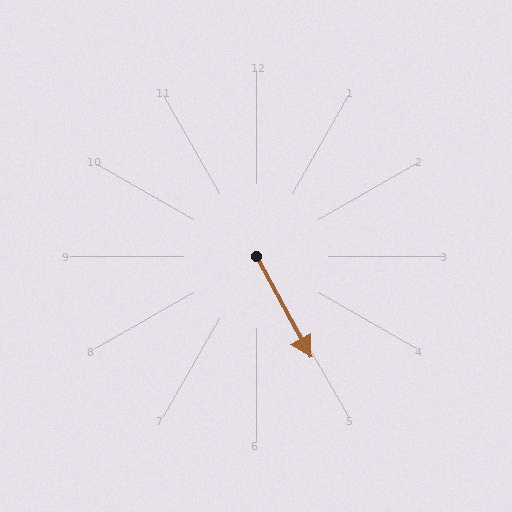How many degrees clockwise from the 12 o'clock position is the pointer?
Approximately 152 degrees.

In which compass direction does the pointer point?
Southeast.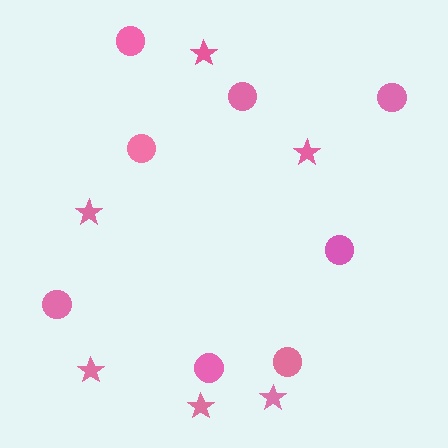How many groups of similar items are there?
There are 2 groups: one group of circles (8) and one group of stars (6).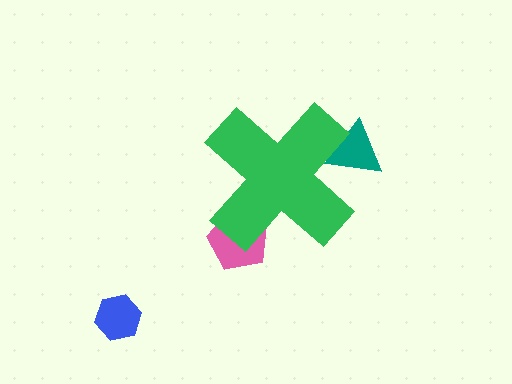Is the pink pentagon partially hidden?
Yes, the pink pentagon is partially hidden behind the green cross.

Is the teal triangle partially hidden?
Yes, the teal triangle is partially hidden behind the green cross.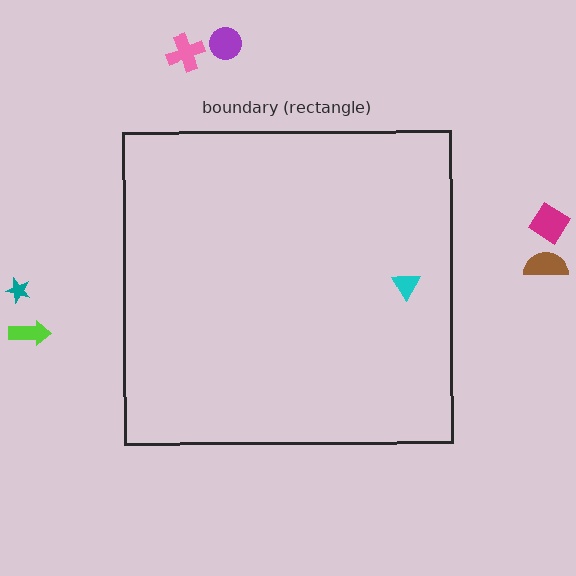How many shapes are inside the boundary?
1 inside, 6 outside.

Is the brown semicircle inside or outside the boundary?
Outside.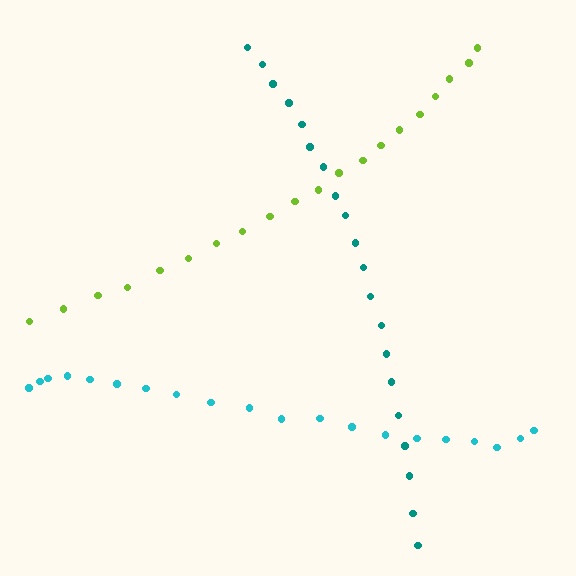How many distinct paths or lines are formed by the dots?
There are 3 distinct paths.